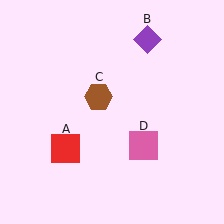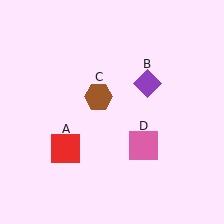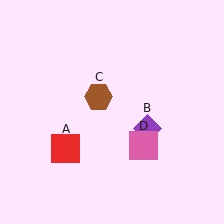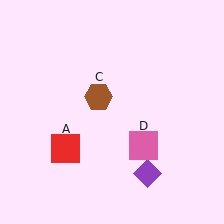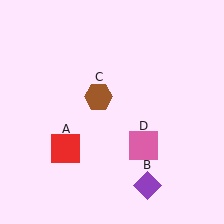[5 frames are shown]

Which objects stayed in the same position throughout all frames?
Red square (object A) and brown hexagon (object C) and pink square (object D) remained stationary.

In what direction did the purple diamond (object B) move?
The purple diamond (object B) moved down.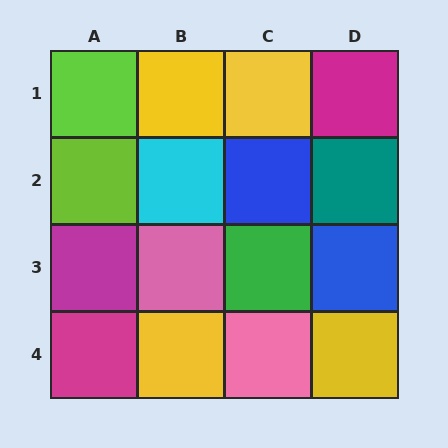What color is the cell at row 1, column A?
Lime.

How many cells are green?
1 cell is green.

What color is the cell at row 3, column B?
Pink.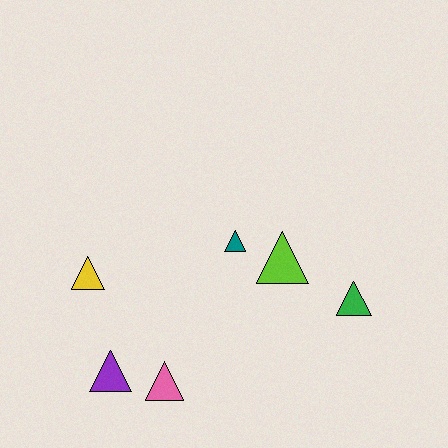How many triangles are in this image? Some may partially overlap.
There are 6 triangles.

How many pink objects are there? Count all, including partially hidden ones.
There is 1 pink object.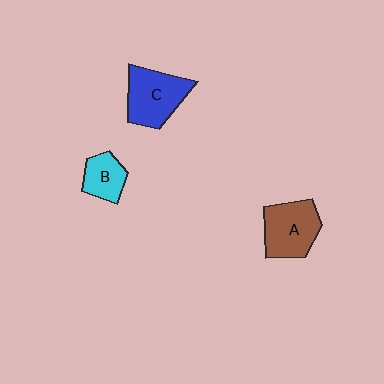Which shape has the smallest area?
Shape B (cyan).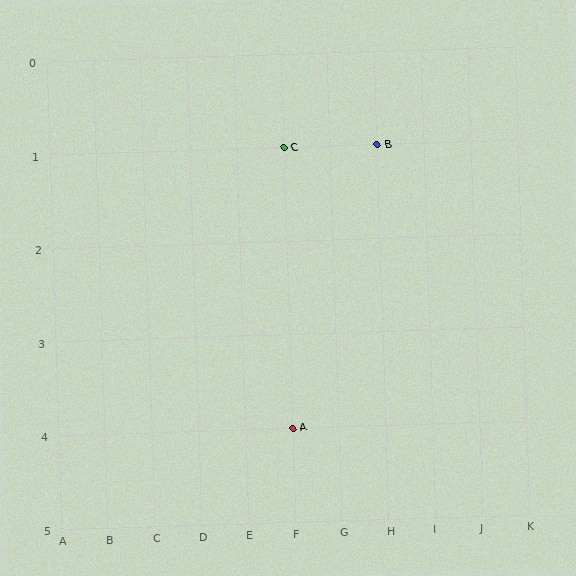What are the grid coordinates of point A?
Point A is at grid coordinates (F, 4).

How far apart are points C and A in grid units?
Points C and A are 3 rows apart.